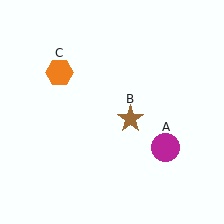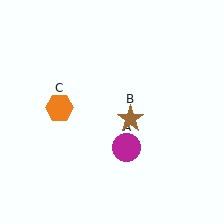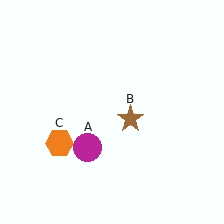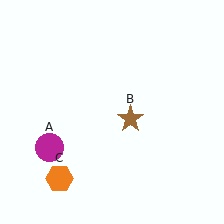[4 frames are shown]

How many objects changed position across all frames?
2 objects changed position: magenta circle (object A), orange hexagon (object C).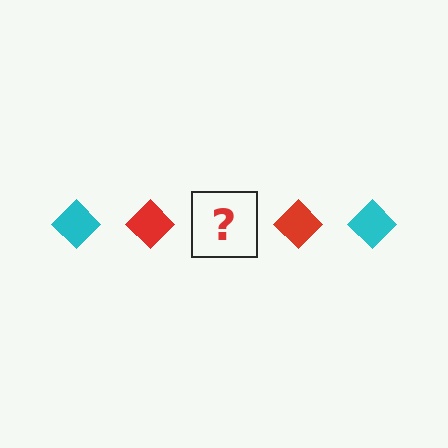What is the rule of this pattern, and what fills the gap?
The rule is that the pattern cycles through cyan, red diamonds. The gap should be filled with a cyan diamond.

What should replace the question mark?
The question mark should be replaced with a cyan diamond.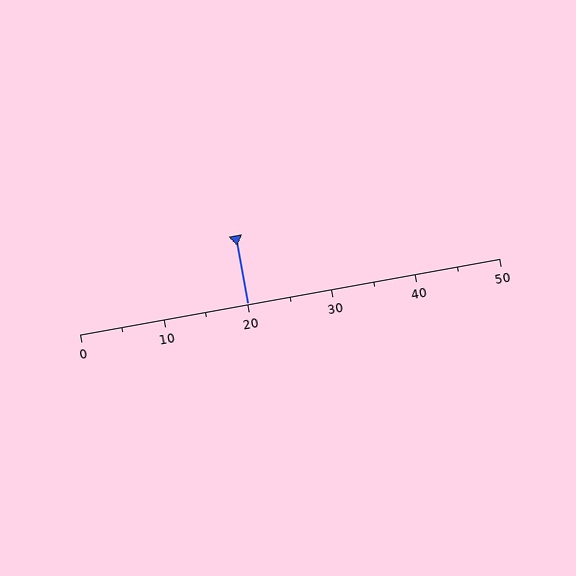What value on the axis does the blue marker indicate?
The marker indicates approximately 20.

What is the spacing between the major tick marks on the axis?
The major ticks are spaced 10 apart.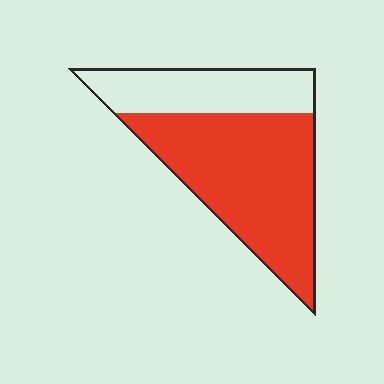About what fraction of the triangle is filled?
About two thirds (2/3).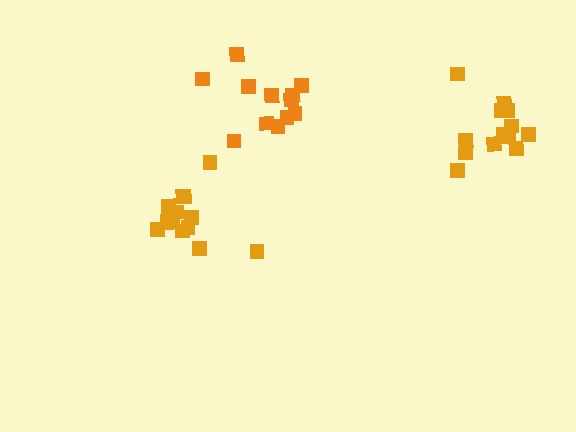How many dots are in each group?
Group 1: 12 dots, Group 2: 13 dots, Group 3: 13 dots (38 total).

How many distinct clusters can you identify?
There are 3 distinct clusters.